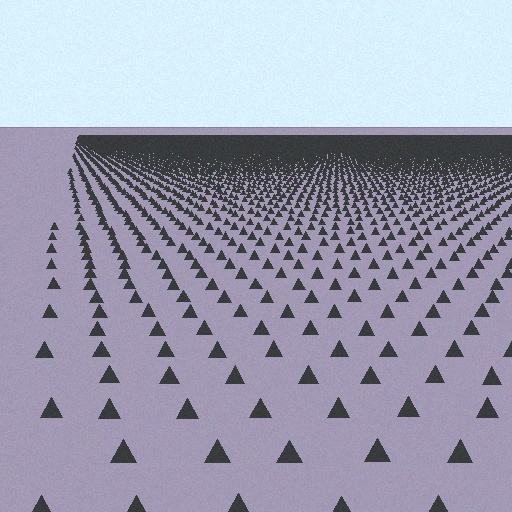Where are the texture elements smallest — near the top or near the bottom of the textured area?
Near the top.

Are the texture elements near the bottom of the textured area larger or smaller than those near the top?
Larger. Near the bottom, elements are closer to the viewer and appear at a bigger on-screen size.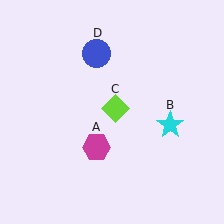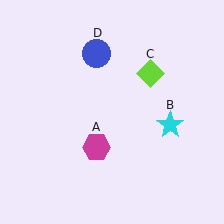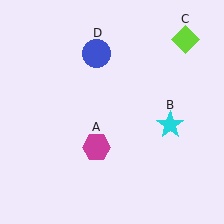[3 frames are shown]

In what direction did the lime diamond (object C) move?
The lime diamond (object C) moved up and to the right.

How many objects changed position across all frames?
1 object changed position: lime diamond (object C).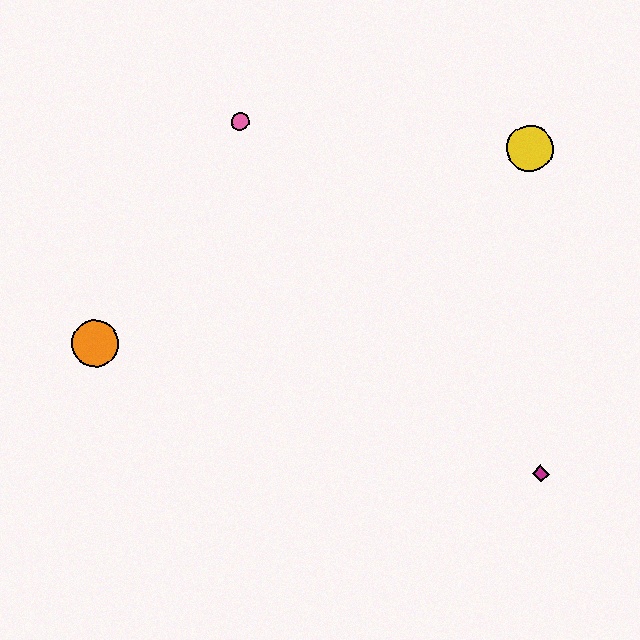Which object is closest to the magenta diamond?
The yellow circle is closest to the magenta diamond.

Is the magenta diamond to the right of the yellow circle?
Yes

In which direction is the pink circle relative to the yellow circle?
The pink circle is to the left of the yellow circle.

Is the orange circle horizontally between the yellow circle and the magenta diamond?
No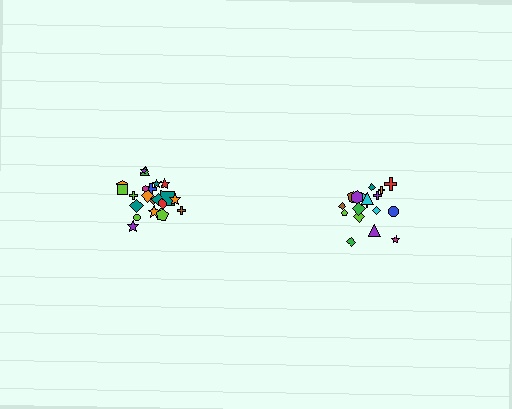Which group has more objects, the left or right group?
The left group.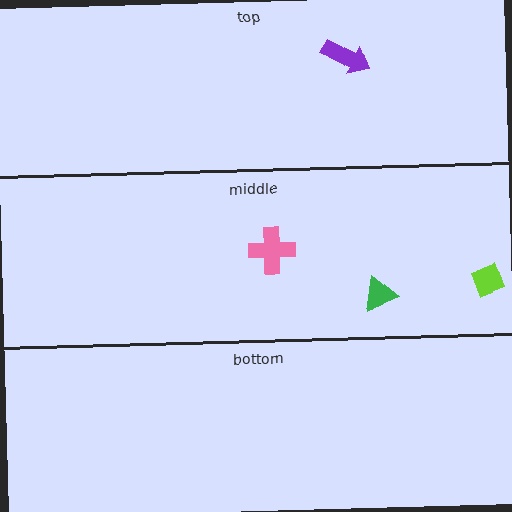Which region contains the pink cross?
The middle region.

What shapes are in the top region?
The purple arrow.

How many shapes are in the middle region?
3.